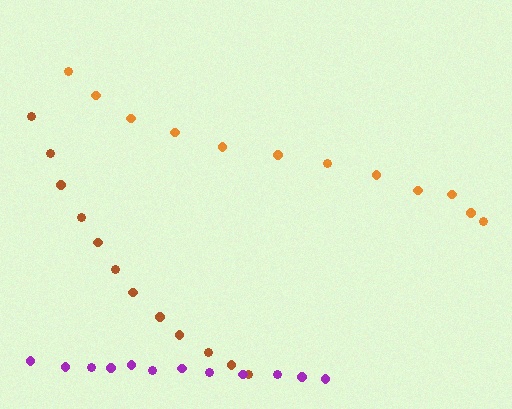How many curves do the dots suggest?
There are 3 distinct paths.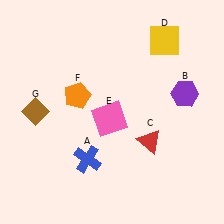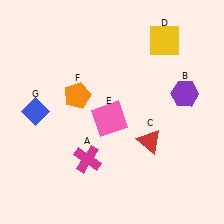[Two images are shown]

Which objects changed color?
A changed from blue to magenta. G changed from brown to blue.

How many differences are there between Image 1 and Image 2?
There are 2 differences between the two images.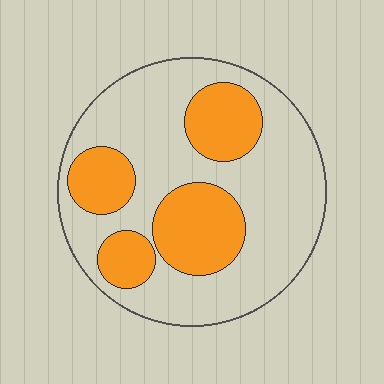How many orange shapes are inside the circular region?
4.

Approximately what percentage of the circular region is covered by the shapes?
Approximately 30%.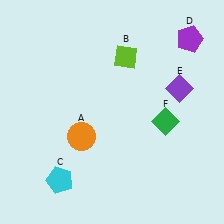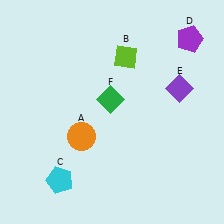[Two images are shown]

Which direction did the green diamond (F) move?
The green diamond (F) moved left.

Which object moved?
The green diamond (F) moved left.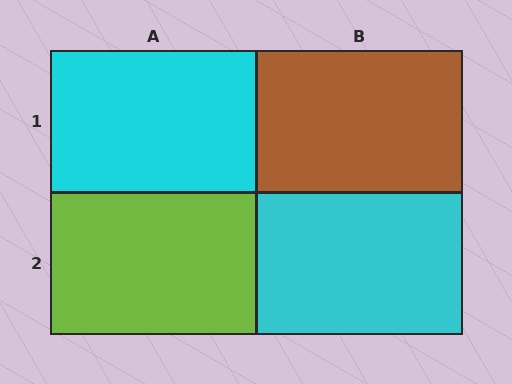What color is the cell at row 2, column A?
Lime.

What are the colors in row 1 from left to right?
Cyan, brown.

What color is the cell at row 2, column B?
Cyan.